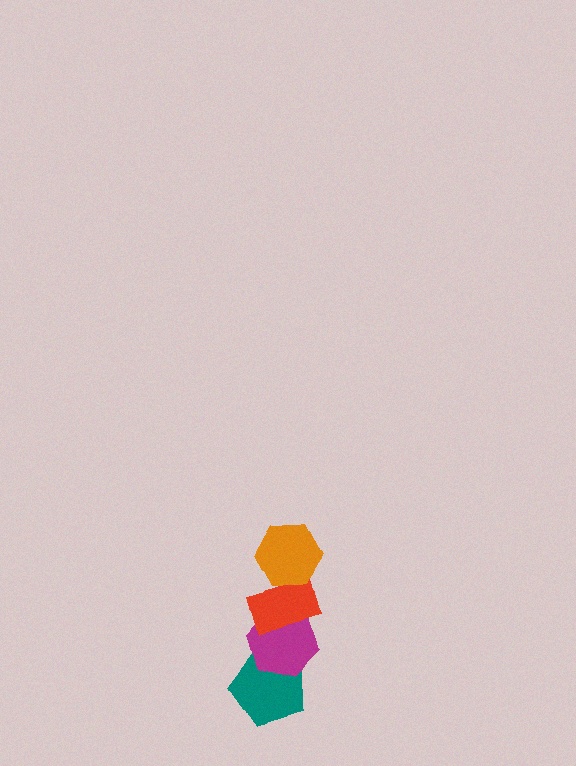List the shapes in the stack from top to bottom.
From top to bottom: the orange hexagon, the red rectangle, the magenta hexagon, the teal pentagon.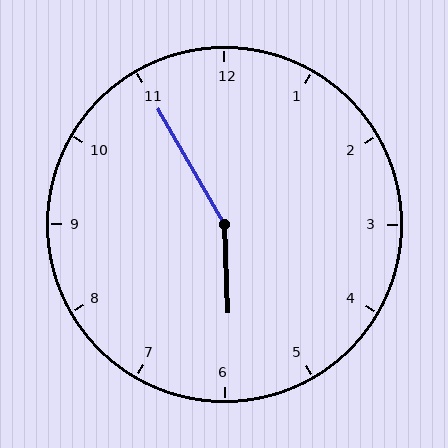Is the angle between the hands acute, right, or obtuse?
It is obtuse.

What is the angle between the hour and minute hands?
Approximately 152 degrees.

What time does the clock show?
5:55.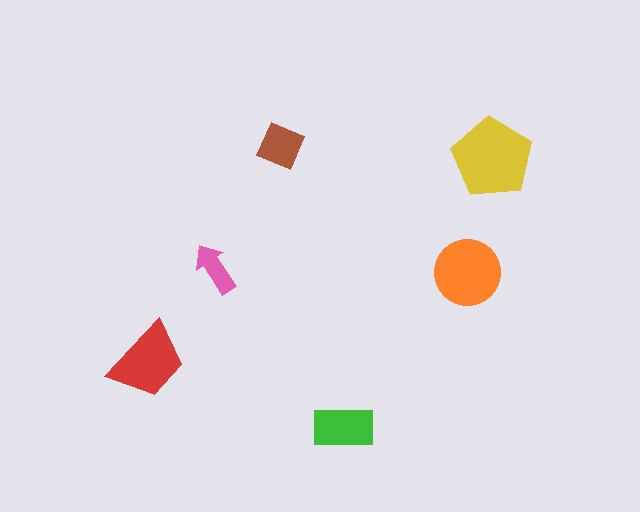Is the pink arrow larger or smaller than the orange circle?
Smaller.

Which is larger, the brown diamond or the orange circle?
The orange circle.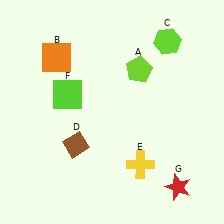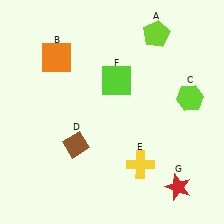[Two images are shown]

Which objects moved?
The objects that moved are: the lime pentagon (A), the lime hexagon (C), the lime square (F).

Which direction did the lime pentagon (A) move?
The lime pentagon (A) moved up.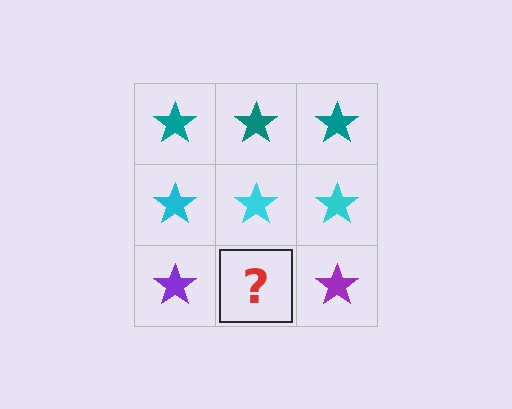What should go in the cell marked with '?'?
The missing cell should contain a purple star.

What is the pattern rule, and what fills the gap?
The rule is that each row has a consistent color. The gap should be filled with a purple star.